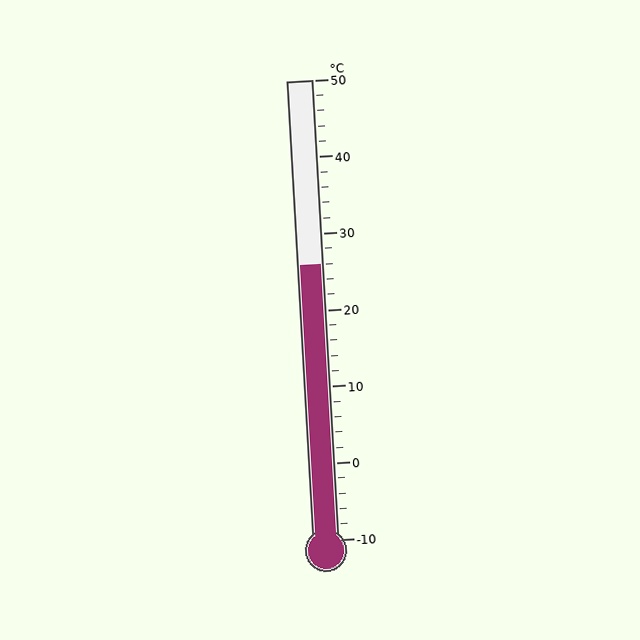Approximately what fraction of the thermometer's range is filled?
The thermometer is filled to approximately 60% of its range.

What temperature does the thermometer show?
The thermometer shows approximately 26°C.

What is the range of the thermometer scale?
The thermometer scale ranges from -10°C to 50°C.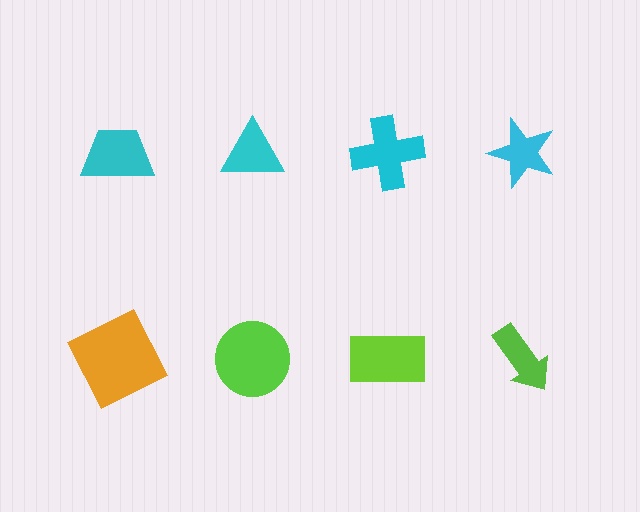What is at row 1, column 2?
A cyan triangle.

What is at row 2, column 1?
An orange square.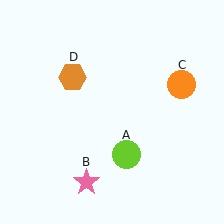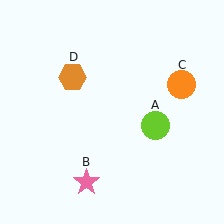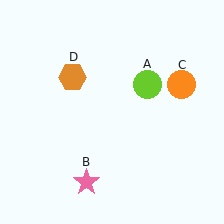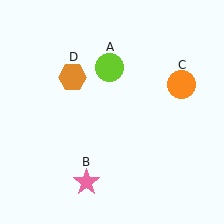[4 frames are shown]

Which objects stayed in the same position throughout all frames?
Pink star (object B) and orange circle (object C) and orange hexagon (object D) remained stationary.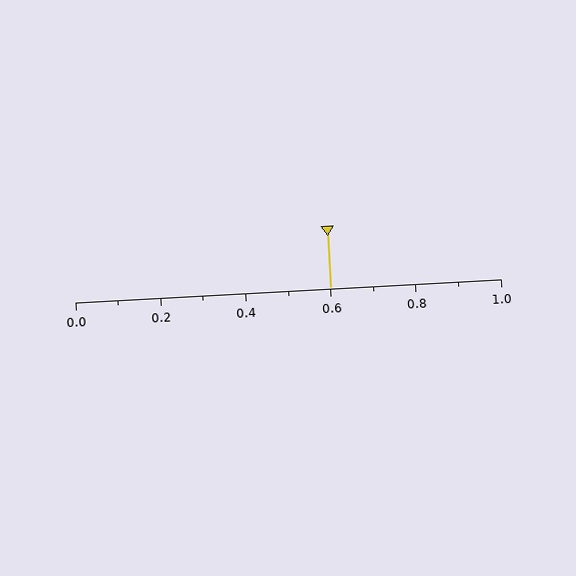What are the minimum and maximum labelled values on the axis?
The axis runs from 0.0 to 1.0.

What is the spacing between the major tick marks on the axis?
The major ticks are spaced 0.2 apart.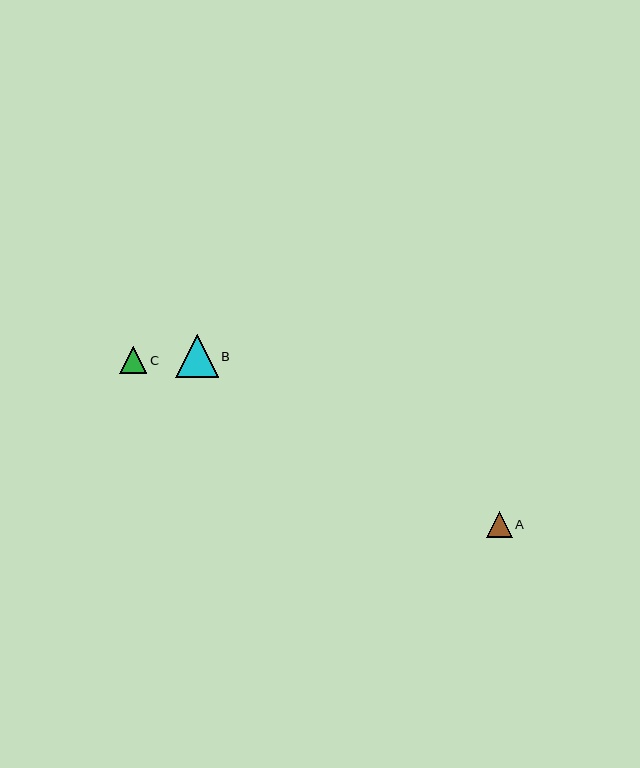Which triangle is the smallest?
Triangle A is the smallest with a size of approximately 26 pixels.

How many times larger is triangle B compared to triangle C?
Triangle B is approximately 1.6 times the size of triangle C.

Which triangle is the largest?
Triangle B is the largest with a size of approximately 43 pixels.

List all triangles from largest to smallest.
From largest to smallest: B, C, A.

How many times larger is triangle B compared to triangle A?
Triangle B is approximately 1.7 times the size of triangle A.